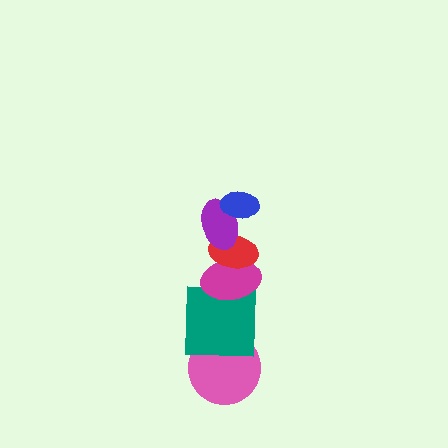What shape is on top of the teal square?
The magenta ellipse is on top of the teal square.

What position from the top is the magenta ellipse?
The magenta ellipse is 4th from the top.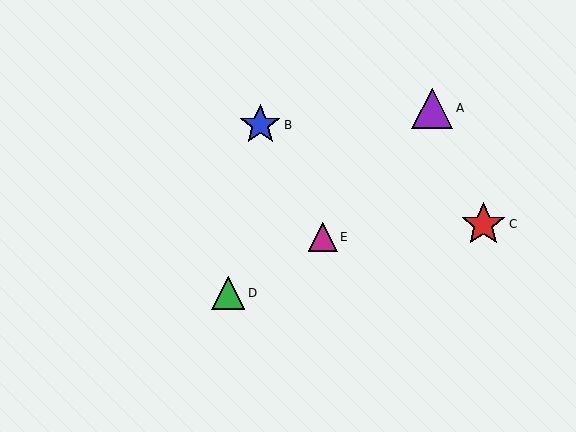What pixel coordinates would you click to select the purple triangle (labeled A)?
Click at (432, 108) to select the purple triangle A.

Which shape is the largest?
The red star (labeled C) is the largest.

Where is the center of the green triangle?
The center of the green triangle is at (228, 293).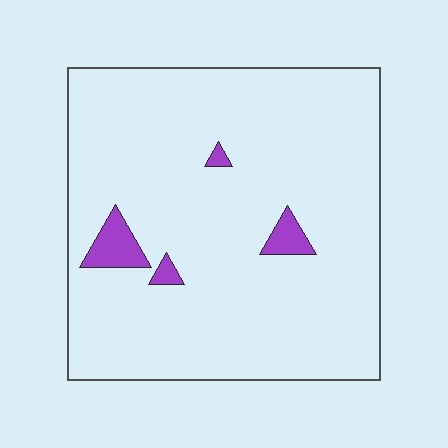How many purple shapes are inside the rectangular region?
4.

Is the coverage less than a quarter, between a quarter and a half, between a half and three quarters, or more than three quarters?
Less than a quarter.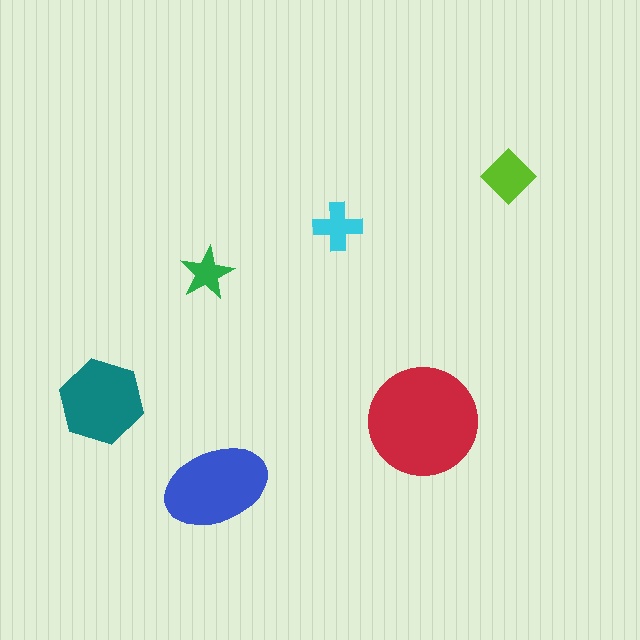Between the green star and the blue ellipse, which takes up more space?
The blue ellipse.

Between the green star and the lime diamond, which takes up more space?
The lime diamond.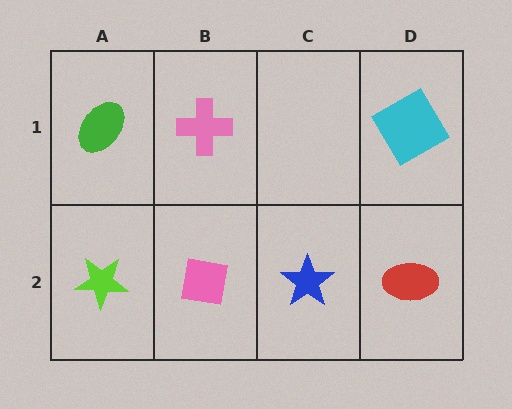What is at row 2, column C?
A blue star.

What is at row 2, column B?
A pink square.